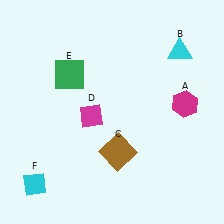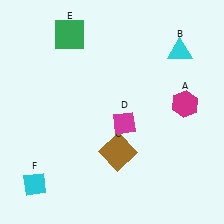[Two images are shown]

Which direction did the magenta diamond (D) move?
The magenta diamond (D) moved right.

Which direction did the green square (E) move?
The green square (E) moved up.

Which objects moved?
The objects that moved are: the magenta diamond (D), the green square (E).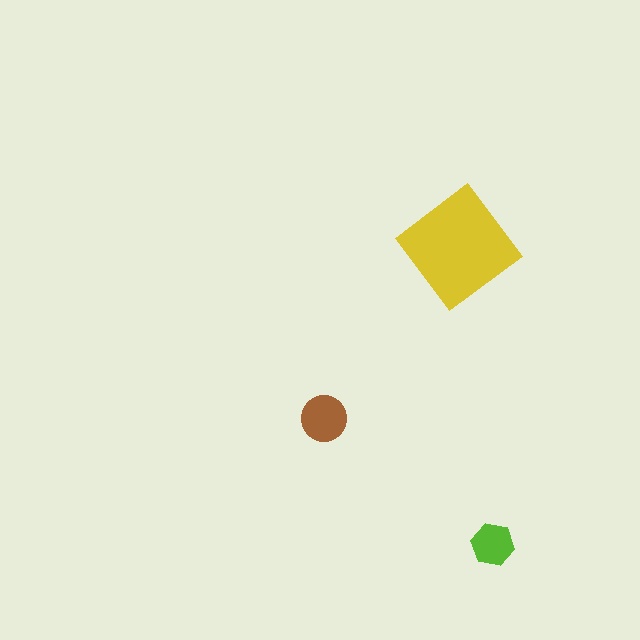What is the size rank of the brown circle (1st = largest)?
2nd.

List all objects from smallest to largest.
The lime hexagon, the brown circle, the yellow diamond.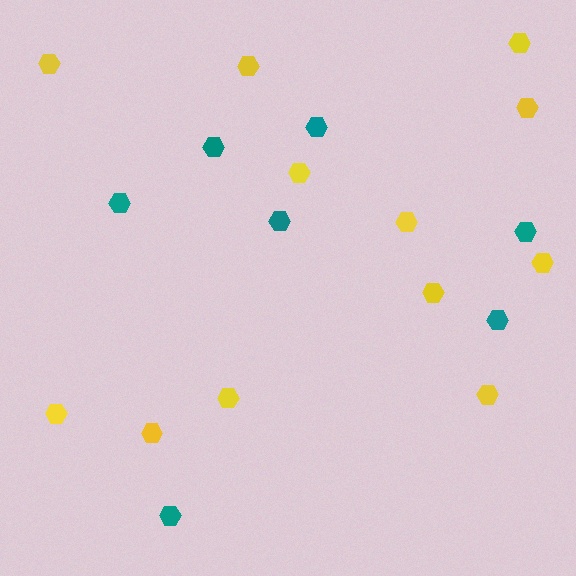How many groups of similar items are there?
There are 2 groups: one group of yellow hexagons (12) and one group of teal hexagons (7).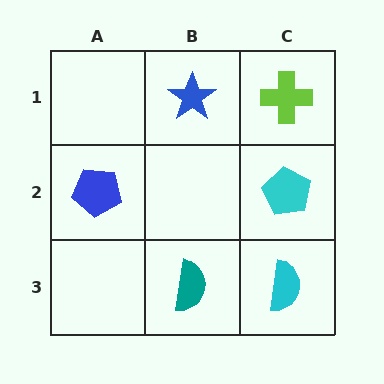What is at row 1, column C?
A lime cross.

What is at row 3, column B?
A teal semicircle.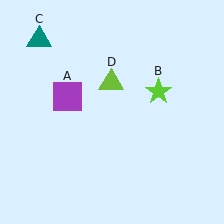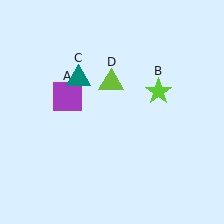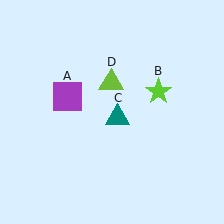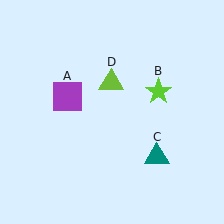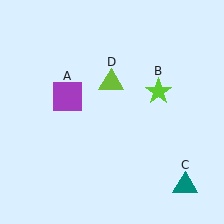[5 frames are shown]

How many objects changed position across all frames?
1 object changed position: teal triangle (object C).